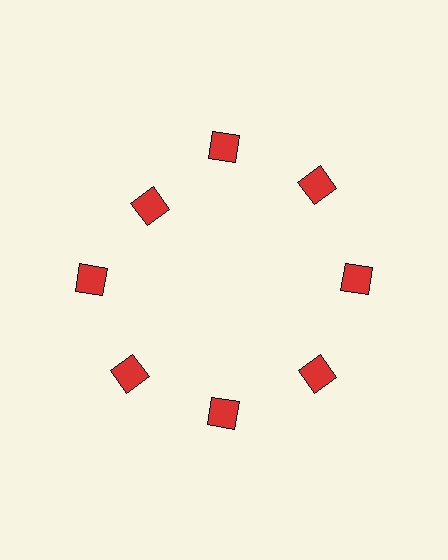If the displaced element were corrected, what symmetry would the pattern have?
It would have 8-fold rotational symmetry — the pattern would map onto itself every 45 degrees.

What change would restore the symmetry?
The symmetry would be restored by moving it outward, back onto the ring so that all 8 squares sit at equal angles and equal distance from the center.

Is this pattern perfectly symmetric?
No. The 8 red squares are arranged in a ring, but one element near the 10 o'clock position is pulled inward toward the center, breaking the 8-fold rotational symmetry.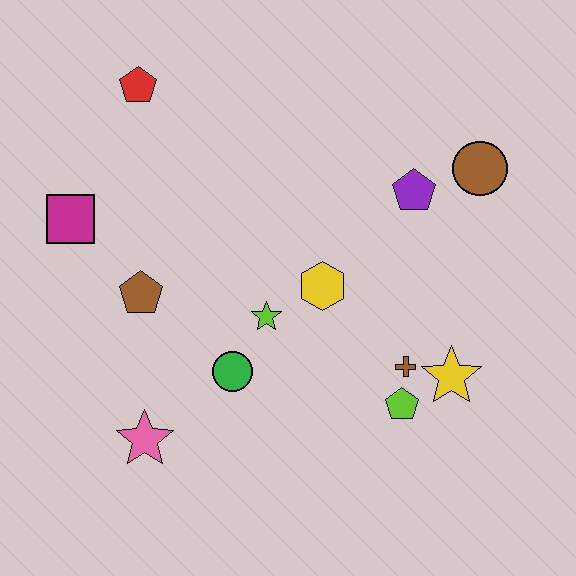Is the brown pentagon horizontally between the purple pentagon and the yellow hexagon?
No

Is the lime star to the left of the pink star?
No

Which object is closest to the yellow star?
The brown cross is closest to the yellow star.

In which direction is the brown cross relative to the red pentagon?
The brown cross is below the red pentagon.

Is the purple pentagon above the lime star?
Yes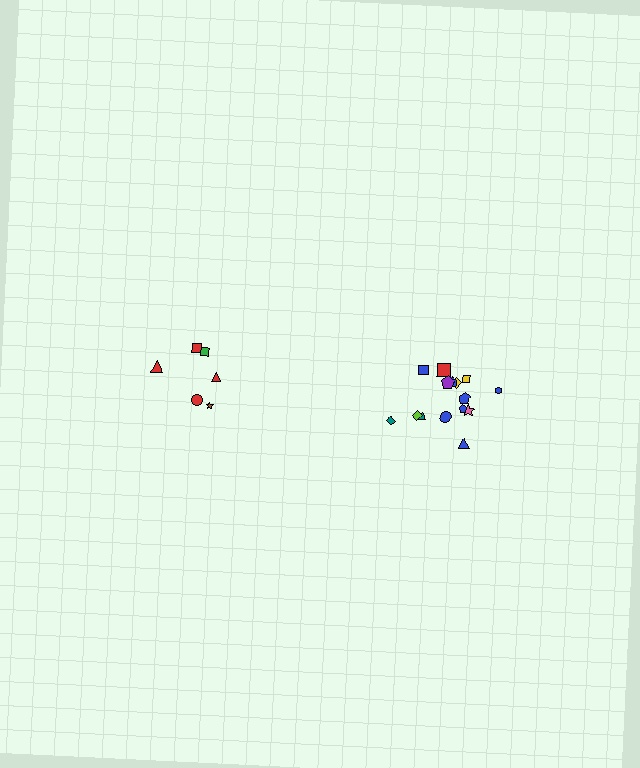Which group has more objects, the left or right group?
The right group.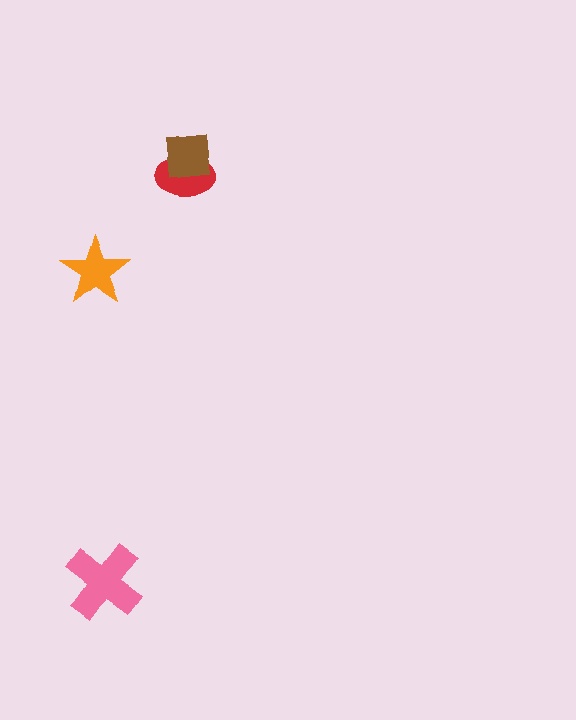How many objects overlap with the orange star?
0 objects overlap with the orange star.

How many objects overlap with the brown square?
1 object overlaps with the brown square.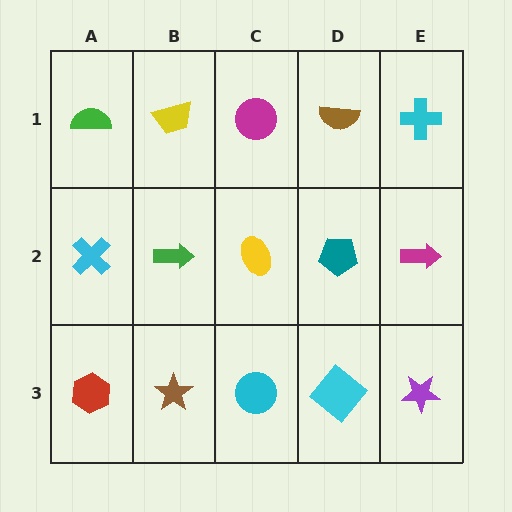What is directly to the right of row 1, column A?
A yellow trapezoid.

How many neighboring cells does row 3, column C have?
3.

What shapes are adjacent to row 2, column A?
A green semicircle (row 1, column A), a red hexagon (row 3, column A), a green arrow (row 2, column B).